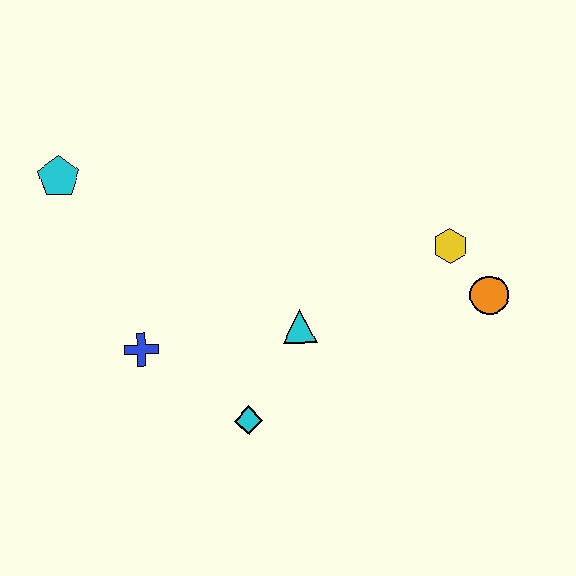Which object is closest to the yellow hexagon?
The orange circle is closest to the yellow hexagon.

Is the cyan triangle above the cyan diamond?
Yes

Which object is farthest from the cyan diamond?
The cyan pentagon is farthest from the cyan diamond.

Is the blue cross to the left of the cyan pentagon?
No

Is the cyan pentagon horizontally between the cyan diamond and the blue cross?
No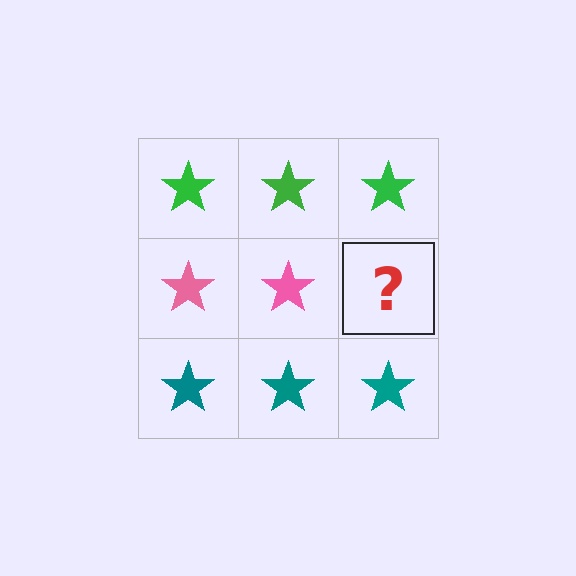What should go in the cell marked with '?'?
The missing cell should contain a pink star.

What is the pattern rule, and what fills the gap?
The rule is that each row has a consistent color. The gap should be filled with a pink star.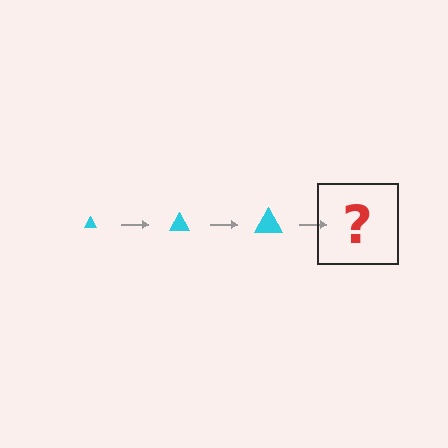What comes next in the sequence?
The next element should be a cyan triangle, larger than the previous one.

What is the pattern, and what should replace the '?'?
The pattern is that the triangle gets progressively larger each step. The '?' should be a cyan triangle, larger than the previous one.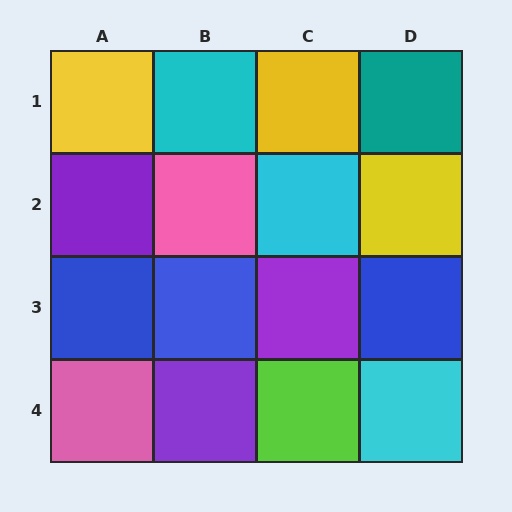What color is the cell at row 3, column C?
Purple.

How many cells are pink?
2 cells are pink.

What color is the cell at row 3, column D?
Blue.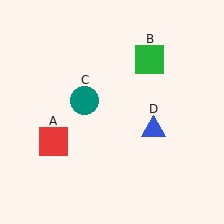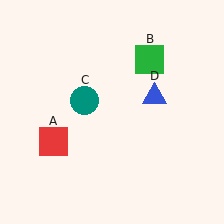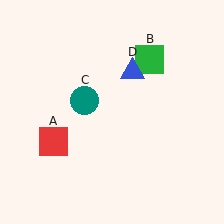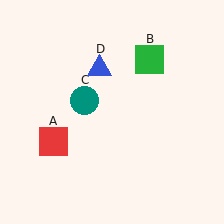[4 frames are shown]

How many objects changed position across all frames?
1 object changed position: blue triangle (object D).